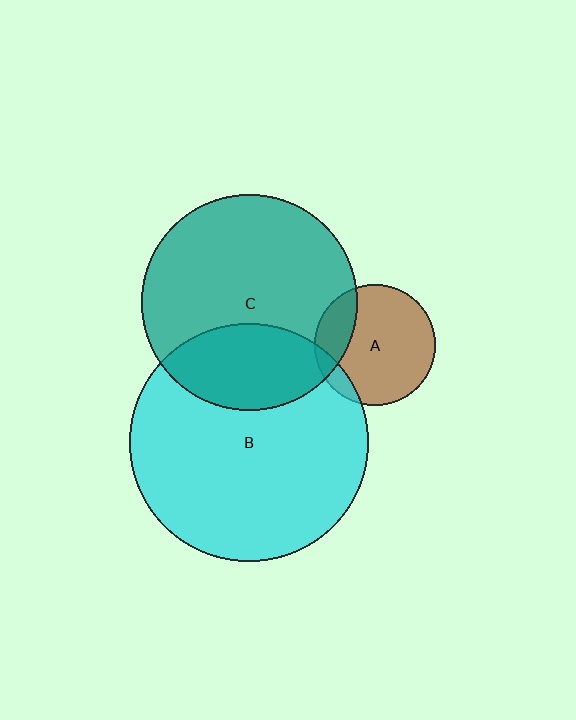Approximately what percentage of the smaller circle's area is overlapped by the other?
Approximately 10%.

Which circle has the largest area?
Circle B (cyan).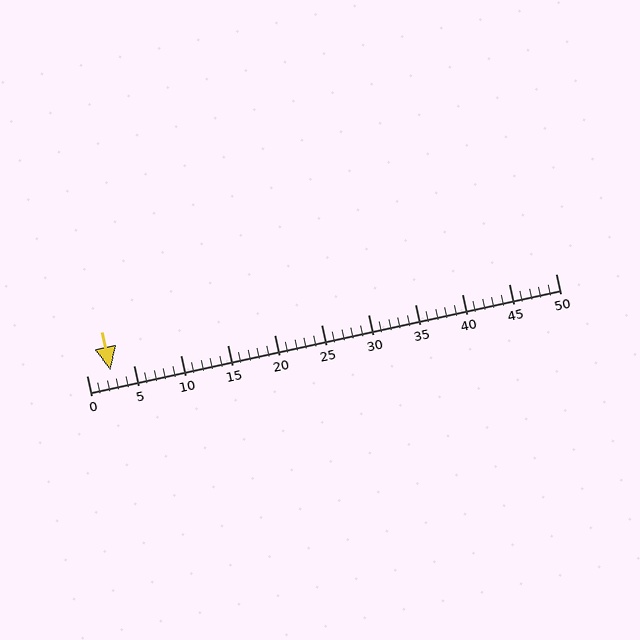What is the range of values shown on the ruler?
The ruler shows values from 0 to 50.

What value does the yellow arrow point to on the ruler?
The yellow arrow points to approximately 3.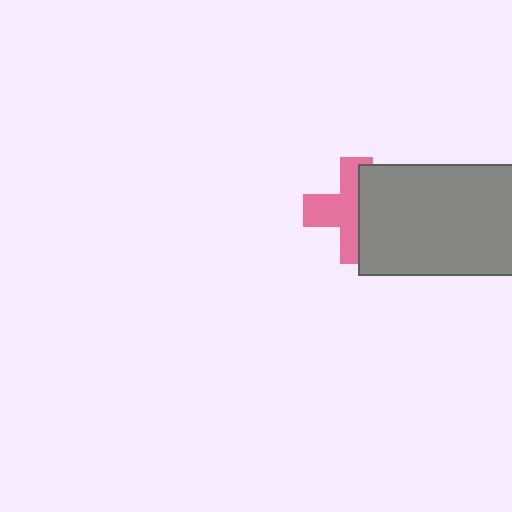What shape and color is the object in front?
The object in front is a gray rectangle.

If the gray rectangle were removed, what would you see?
You would see the complete pink cross.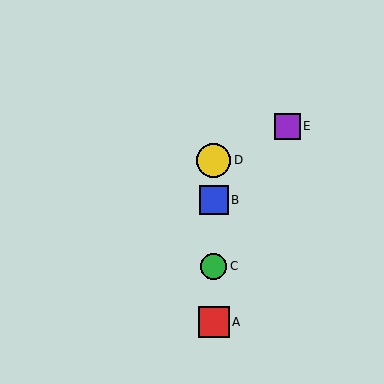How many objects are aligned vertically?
4 objects (A, B, C, D) are aligned vertically.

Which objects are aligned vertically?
Objects A, B, C, D are aligned vertically.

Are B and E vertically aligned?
No, B is at x≈214 and E is at x≈287.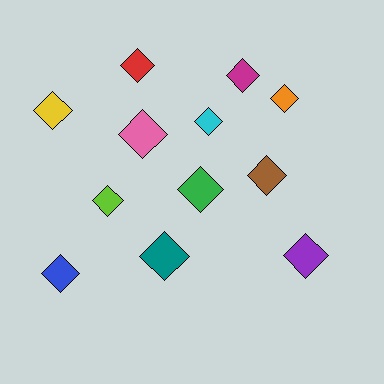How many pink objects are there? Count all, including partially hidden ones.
There is 1 pink object.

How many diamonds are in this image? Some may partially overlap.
There are 12 diamonds.